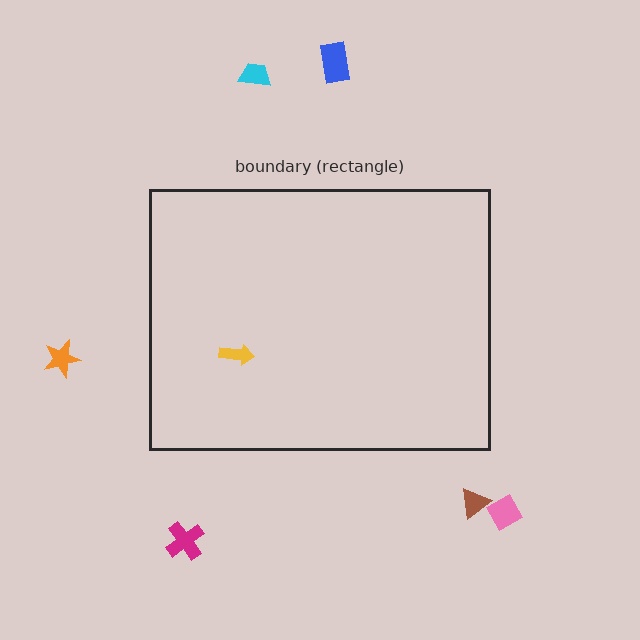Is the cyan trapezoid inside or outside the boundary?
Outside.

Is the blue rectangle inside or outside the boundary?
Outside.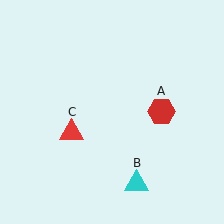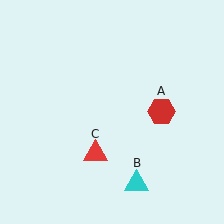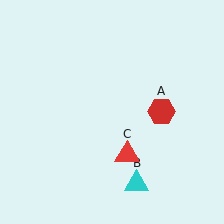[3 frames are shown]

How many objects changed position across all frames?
1 object changed position: red triangle (object C).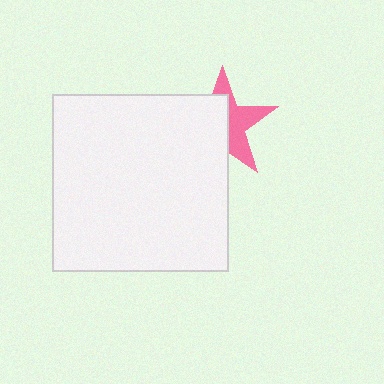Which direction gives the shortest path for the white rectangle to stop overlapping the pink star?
Moving left gives the shortest separation.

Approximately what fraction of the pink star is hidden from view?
Roughly 56% of the pink star is hidden behind the white rectangle.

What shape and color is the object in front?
The object in front is a white rectangle.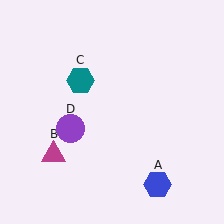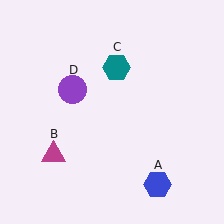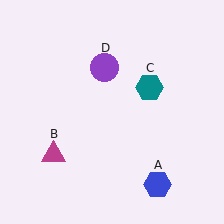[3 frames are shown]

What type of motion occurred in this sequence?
The teal hexagon (object C), purple circle (object D) rotated clockwise around the center of the scene.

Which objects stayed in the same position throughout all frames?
Blue hexagon (object A) and magenta triangle (object B) remained stationary.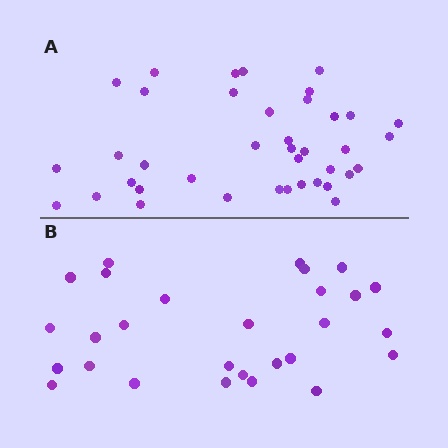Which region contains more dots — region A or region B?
Region A (the top region) has more dots.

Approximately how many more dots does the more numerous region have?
Region A has roughly 12 or so more dots than region B.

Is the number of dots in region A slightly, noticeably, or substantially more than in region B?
Region A has noticeably more, but not dramatically so. The ratio is roughly 1.4 to 1.